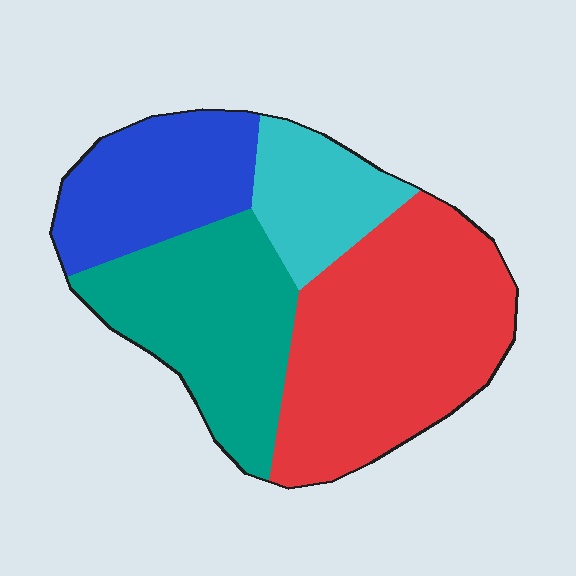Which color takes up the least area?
Cyan, at roughly 15%.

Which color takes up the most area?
Red, at roughly 40%.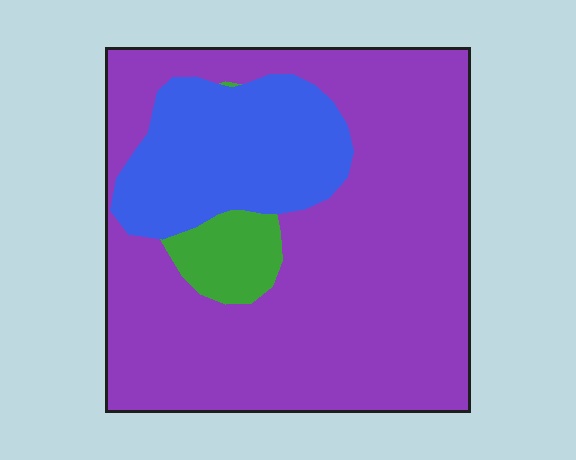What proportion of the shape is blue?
Blue takes up about one fifth (1/5) of the shape.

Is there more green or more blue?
Blue.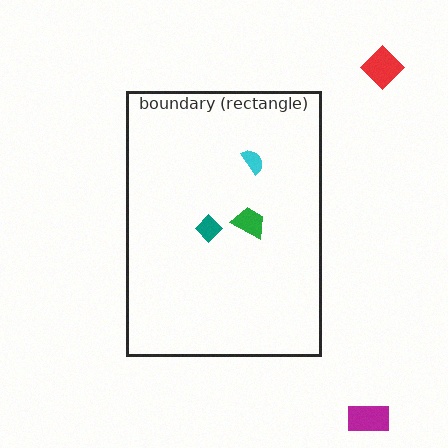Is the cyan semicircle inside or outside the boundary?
Inside.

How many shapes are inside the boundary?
3 inside, 2 outside.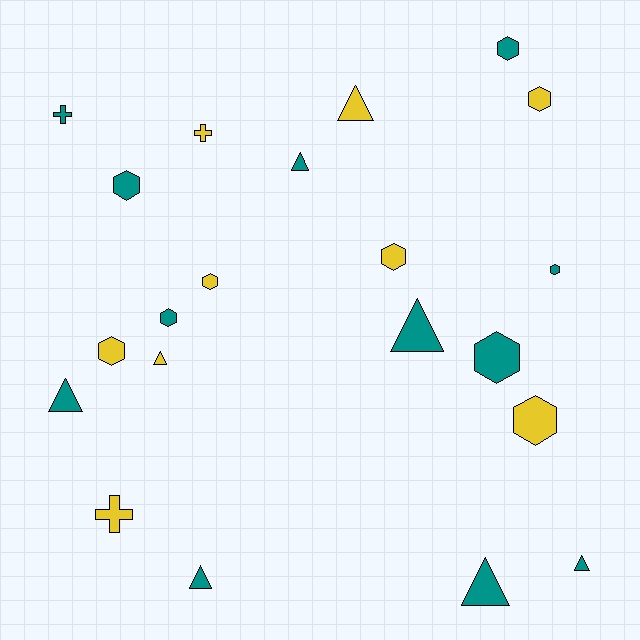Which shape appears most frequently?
Hexagon, with 10 objects.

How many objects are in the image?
There are 21 objects.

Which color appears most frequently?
Teal, with 12 objects.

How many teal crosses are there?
There is 1 teal cross.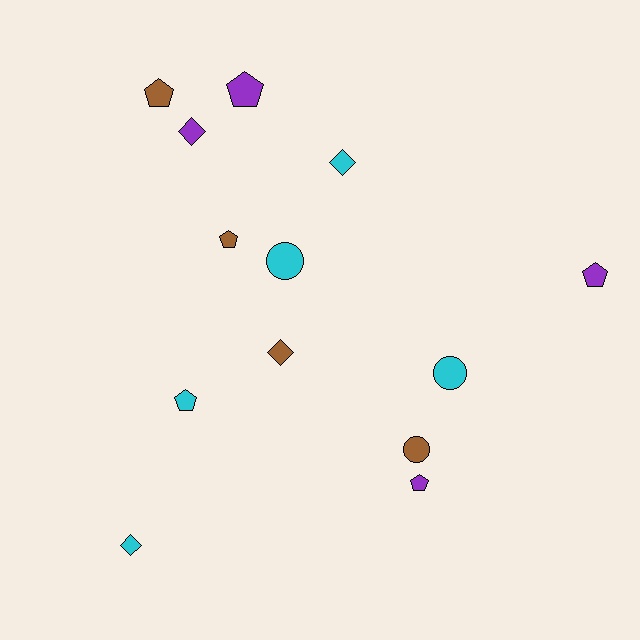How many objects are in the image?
There are 13 objects.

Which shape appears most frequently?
Pentagon, with 6 objects.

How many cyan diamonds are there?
There are 2 cyan diamonds.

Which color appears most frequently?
Cyan, with 5 objects.